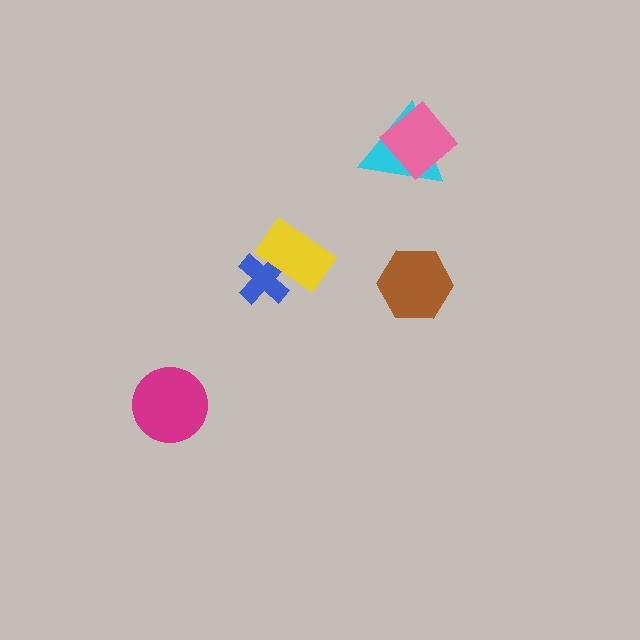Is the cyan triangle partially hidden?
Yes, it is partially covered by another shape.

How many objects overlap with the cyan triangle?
1 object overlaps with the cyan triangle.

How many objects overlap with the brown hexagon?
0 objects overlap with the brown hexagon.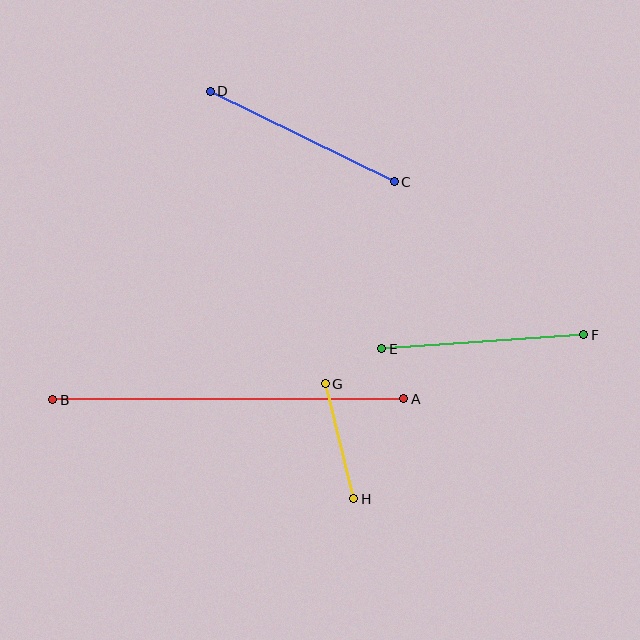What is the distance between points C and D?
The distance is approximately 206 pixels.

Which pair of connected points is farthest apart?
Points A and B are farthest apart.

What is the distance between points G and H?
The distance is approximately 118 pixels.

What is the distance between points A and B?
The distance is approximately 351 pixels.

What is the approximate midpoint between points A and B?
The midpoint is at approximately (228, 399) pixels.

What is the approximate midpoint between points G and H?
The midpoint is at approximately (340, 441) pixels.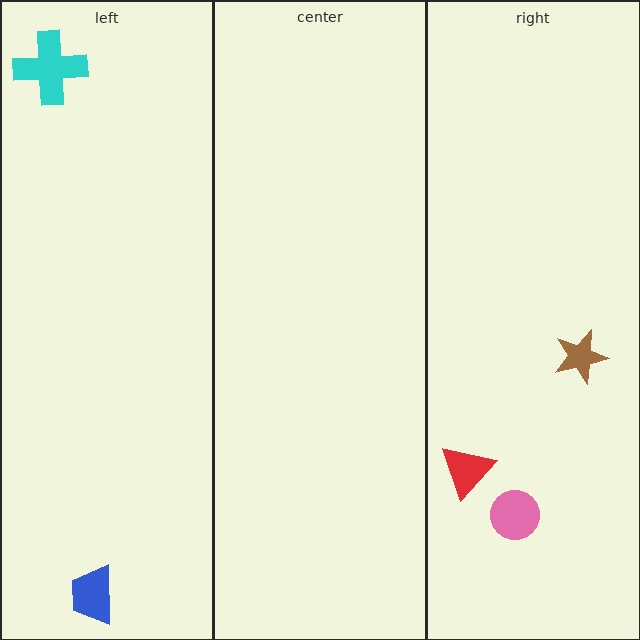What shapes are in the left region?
The cyan cross, the blue trapezoid.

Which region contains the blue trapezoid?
The left region.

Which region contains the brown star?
The right region.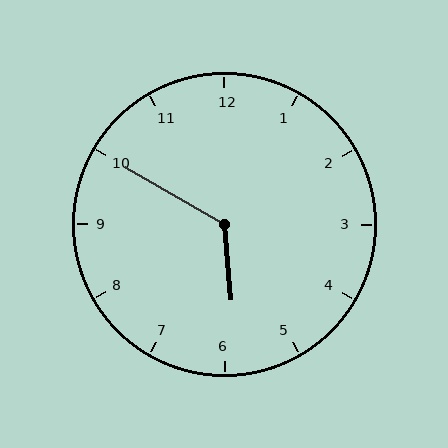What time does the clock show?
5:50.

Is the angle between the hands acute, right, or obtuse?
It is obtuse.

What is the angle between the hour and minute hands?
Approximately 125 degrees.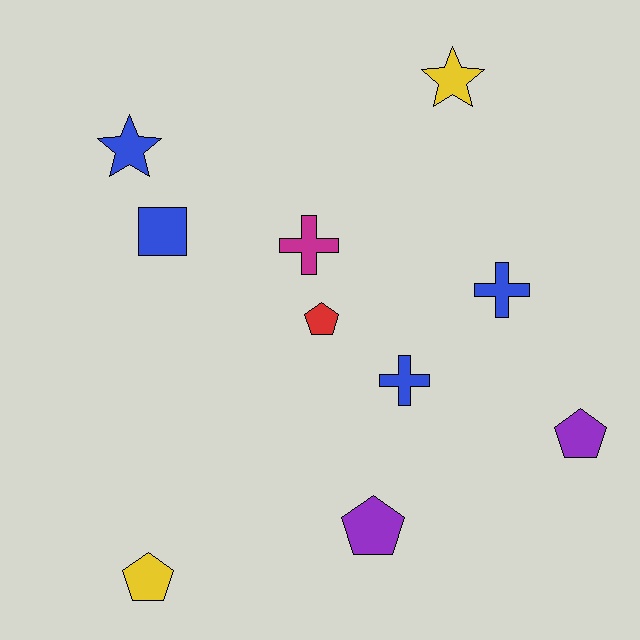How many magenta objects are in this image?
There is 1 magenta object.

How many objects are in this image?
There are 10 objects.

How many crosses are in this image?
There are 3 crosses.